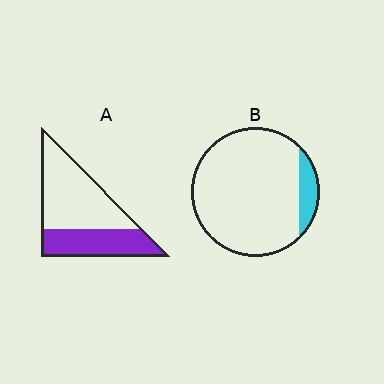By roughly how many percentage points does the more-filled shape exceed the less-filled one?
By roughly 30 percentage points (A over B).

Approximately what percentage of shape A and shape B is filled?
A is approximately 40% and B is approximately 10%.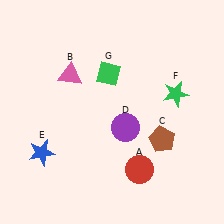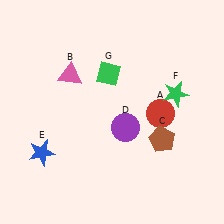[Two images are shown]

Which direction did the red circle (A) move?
The red circle (A) moved up.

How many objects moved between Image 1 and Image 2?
1 object moved between the two images.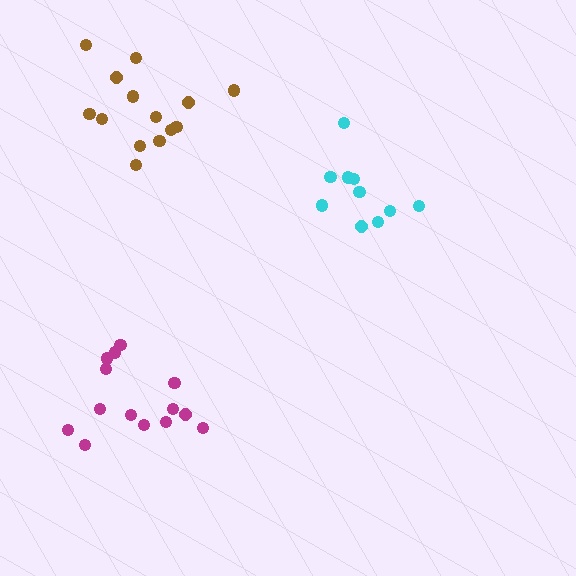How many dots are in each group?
Group 1: 14 dots, Group 2: 10 dots, Group 3: 14 dots (38 total).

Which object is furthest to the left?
The magenta cluster is leftmost.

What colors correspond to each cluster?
The clusters are colored: brown, cyan, magenta.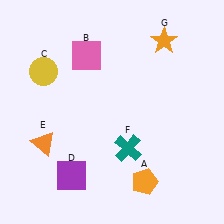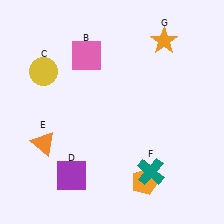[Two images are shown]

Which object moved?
The teal cross (F) moved down.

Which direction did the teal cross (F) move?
The teal cross (F) moved down.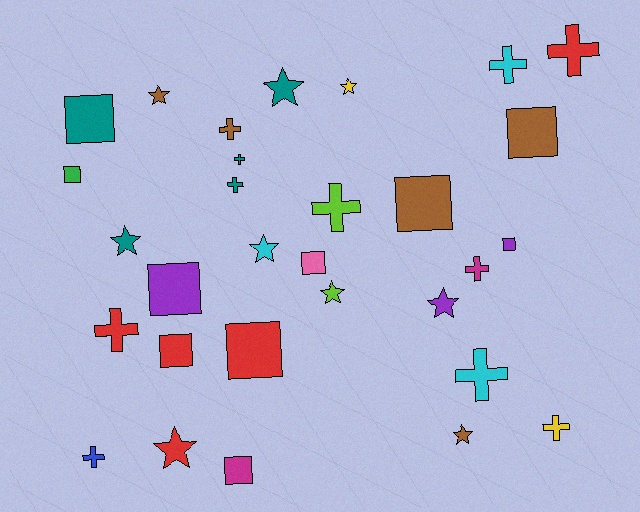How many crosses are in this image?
There are 11 crosses.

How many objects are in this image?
There are 30 objects.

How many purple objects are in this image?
There are 3 purple objects.